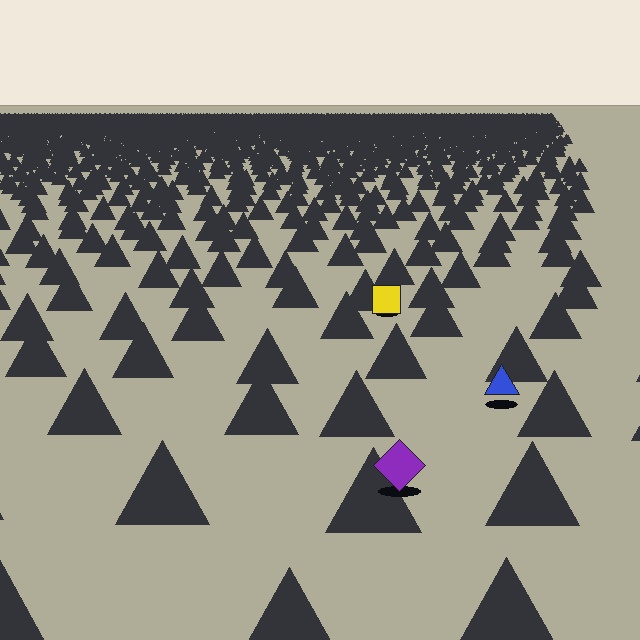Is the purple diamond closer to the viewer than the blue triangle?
Yes. The purple diamond is closer — you can tell from the texture gradient: the ground texture is coarser near it.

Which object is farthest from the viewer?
The yellow square is farthest from the viewer. It appears smaller and the ground texture around it is denser.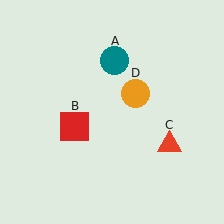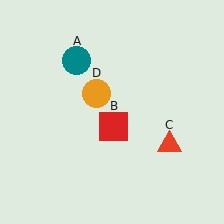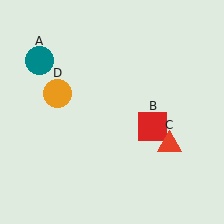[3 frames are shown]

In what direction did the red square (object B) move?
The red square (object B) moved right.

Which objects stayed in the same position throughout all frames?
Red triangle (object C) remained stationary.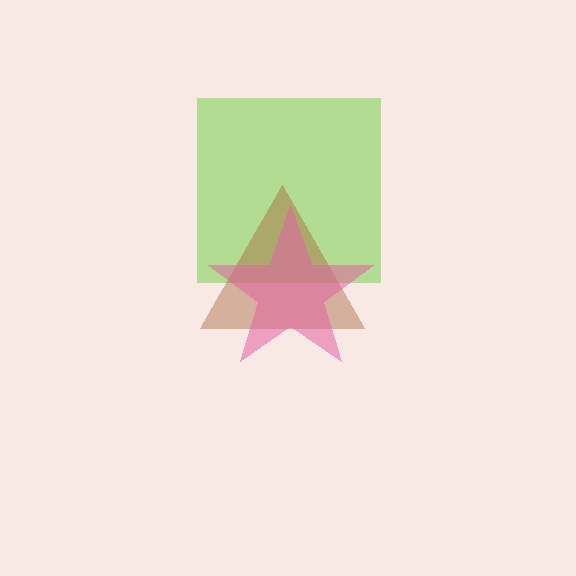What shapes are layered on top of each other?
The layered shapes are: a lime square, a brown triangle, a pink star.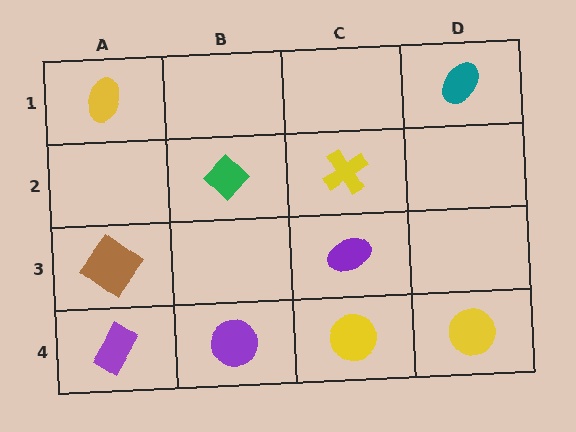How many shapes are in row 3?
2 shapes.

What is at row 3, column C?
A purple ellipse.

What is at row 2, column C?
A yellow cross.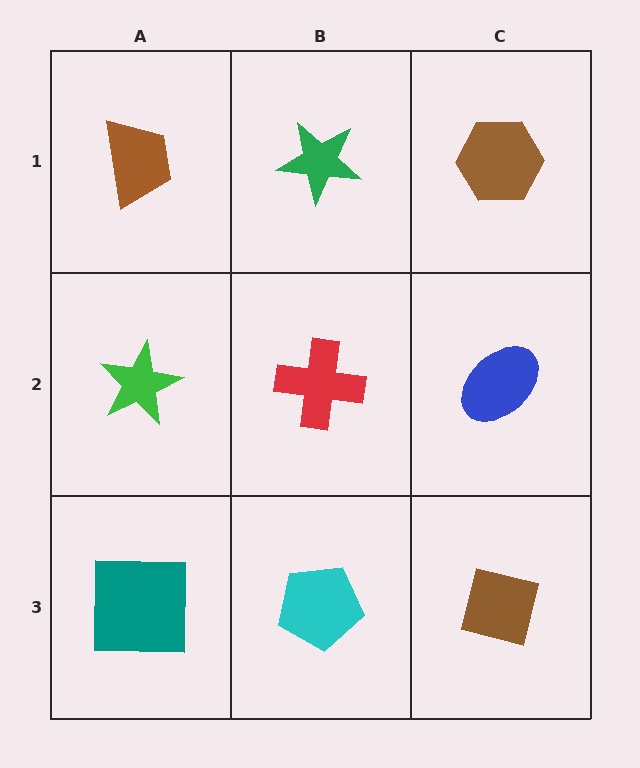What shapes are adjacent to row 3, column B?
A red cross (row 2, column B), a teal square (row 3, column A), a brown square (row 3, column C).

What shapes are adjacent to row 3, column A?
A green star (row 2, column A), a cyan pentagon (row 3, column B).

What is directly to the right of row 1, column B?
A brown hexagon.